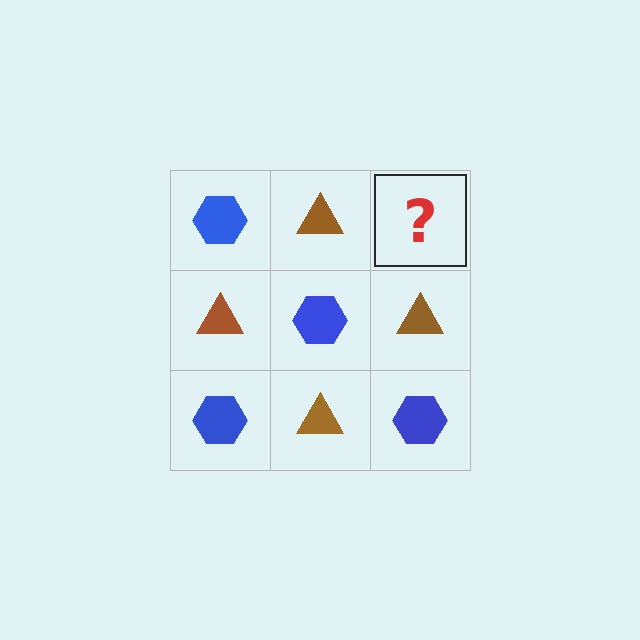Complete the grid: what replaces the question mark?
The question mark should be replaced with a blue hexagon.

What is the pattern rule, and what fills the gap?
The rule is that it alternates blue hexagon and brown triangle in a checkerboard pattern. The gap should be filled with a blue hexagon.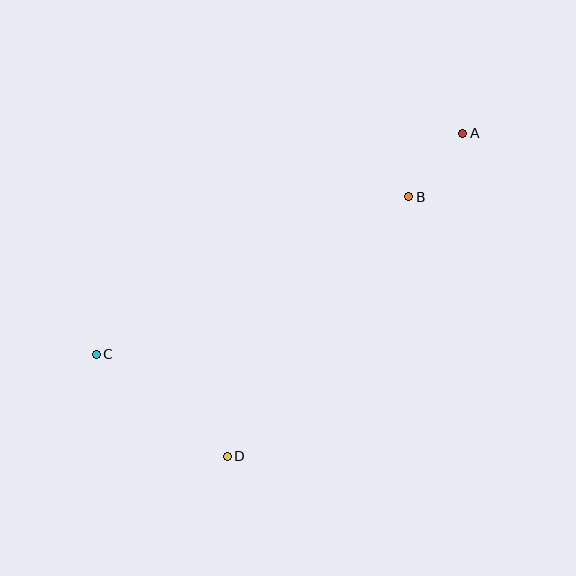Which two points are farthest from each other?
Points A and C are farthest from each other.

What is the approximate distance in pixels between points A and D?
The distance between A and D is approximately 400 pixels.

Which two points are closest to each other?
Points A and B are closest to each other.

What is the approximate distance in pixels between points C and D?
The distance between C and D is approximately 166 pixels.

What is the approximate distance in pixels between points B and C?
The distance between B and C is approximately 350 pixels.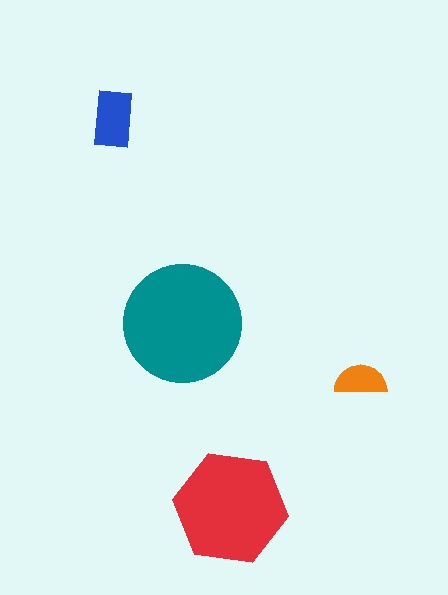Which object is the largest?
The teal circle.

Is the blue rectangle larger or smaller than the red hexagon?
Smaller.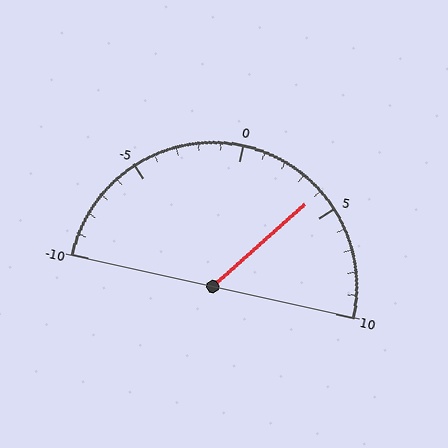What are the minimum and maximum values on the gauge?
The gauge ranges from -10 to 10.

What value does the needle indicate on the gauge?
The needle indicates approximately 4.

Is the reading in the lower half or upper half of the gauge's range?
The reading is in the upper half of the range (-10 to 10).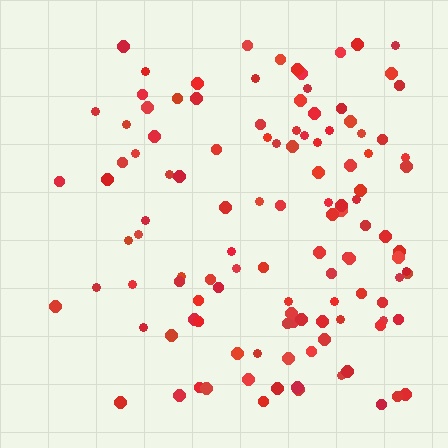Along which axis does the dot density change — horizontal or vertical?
Horizontal.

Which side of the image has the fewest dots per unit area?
The left.